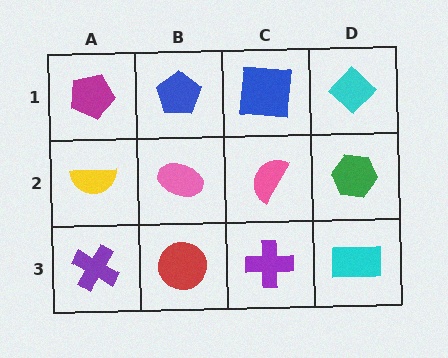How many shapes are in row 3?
4 shapes.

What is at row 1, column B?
A blue pentagon.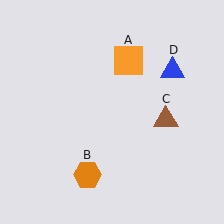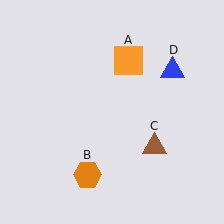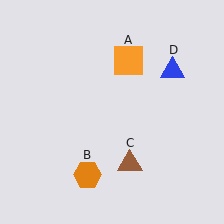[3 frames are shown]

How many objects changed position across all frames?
1 object changed position: brown triangle (object C).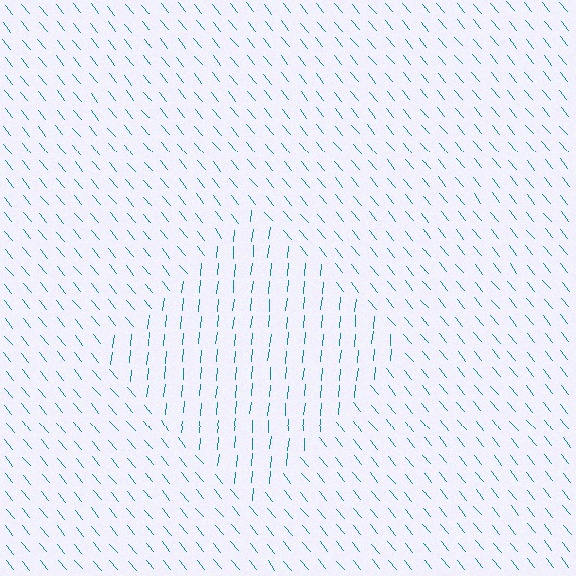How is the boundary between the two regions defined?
The boundary is defined purely by a change in line orientation (approximately 45 degrees difference). All lines are the same color and thickness.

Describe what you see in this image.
The image is filled with small teal line segments. A diamond region in the image has lines oriented differently from the surrounding lines, creating a visible texture boundary.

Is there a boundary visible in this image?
Yes, there is a texture boundary formed by a change in line orientation.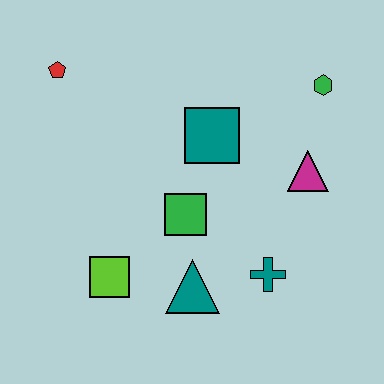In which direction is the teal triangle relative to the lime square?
The teal triangle is to the right of the lime square.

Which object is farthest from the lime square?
The green hexagon is farthest from the lime square.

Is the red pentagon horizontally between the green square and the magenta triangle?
No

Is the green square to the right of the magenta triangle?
No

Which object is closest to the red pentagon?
The teal square is closest to the red pentagon.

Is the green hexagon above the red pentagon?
No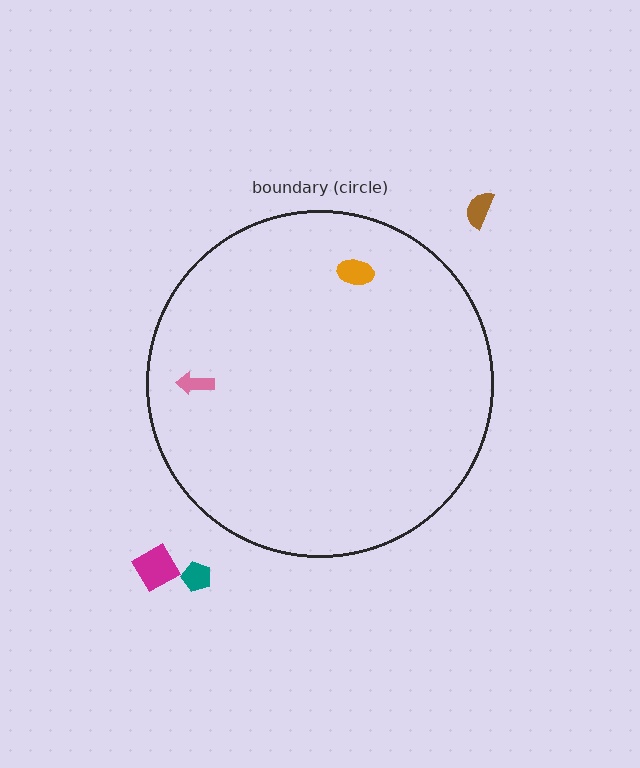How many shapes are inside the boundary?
2 inside, 3 outside.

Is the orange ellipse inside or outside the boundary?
Inside.